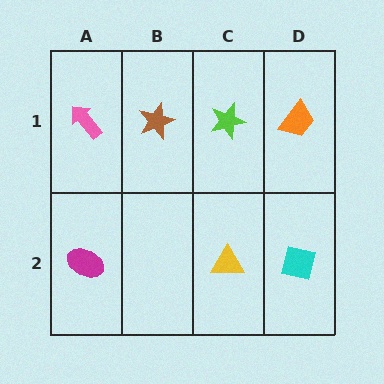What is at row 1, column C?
A lime star.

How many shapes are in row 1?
4 shapes.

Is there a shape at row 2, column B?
No, that cell is empty.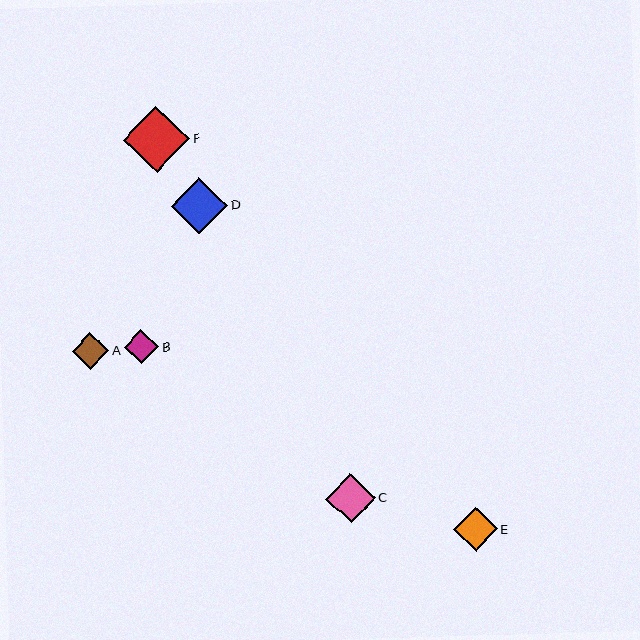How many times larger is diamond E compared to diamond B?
Diamond E is approximately 1.3 times the size of diamond B.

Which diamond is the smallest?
Diamond B is the smallest with a size of approximately 34 pixels.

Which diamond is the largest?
Diamond F is the largest with a size of approximately 66 pixels.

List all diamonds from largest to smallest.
From largest to smallest: F, D, C, E, A, B.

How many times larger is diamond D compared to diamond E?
Diamond D is approximately 1.3 times the size of diamond E.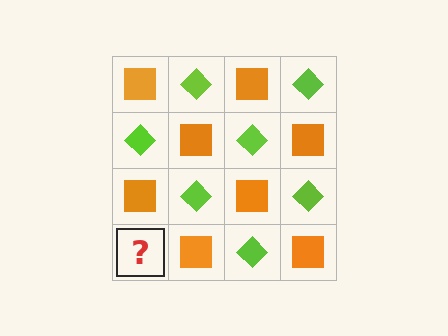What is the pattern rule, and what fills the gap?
The rule is that it alternates orange square and lime diamond in a checkerboard pattern. The gap should be filled with a lime diamond.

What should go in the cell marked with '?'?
The missing cell should contain a lime diamond.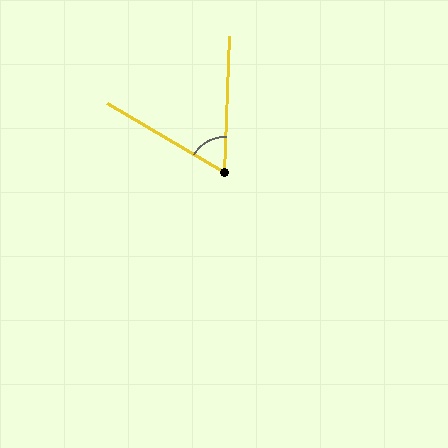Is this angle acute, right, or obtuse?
It is acute.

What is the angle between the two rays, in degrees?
Approximately 61 degrees.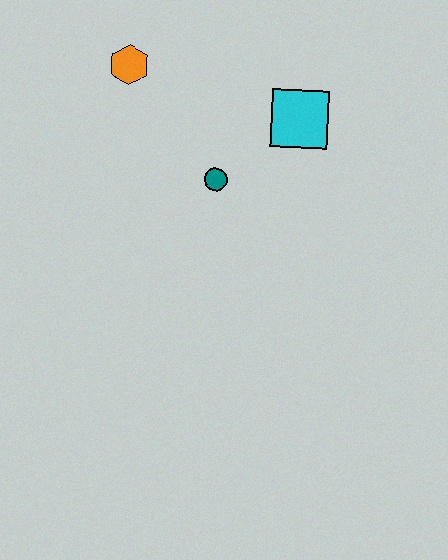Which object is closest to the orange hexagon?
The teal circle is closest to the orange hexagon.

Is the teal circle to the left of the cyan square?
Yes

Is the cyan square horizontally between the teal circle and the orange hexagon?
No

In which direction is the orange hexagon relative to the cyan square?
The orange hexagon is to the left of the cyan square.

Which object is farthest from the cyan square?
The orange hexagon is farthest from the cyan square.